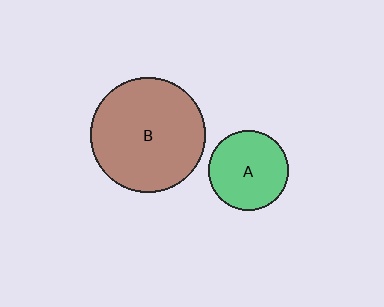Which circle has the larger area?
Circle B (brown).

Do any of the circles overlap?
No, none of the circles overlap.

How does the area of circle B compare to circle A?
Approximately 2.1 times.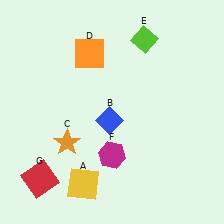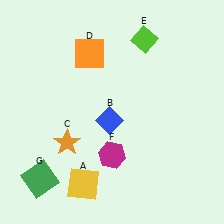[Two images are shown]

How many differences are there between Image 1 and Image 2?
There is 1 difference between the two images.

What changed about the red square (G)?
In Image 1, G is red. In Image 2, it changed to green.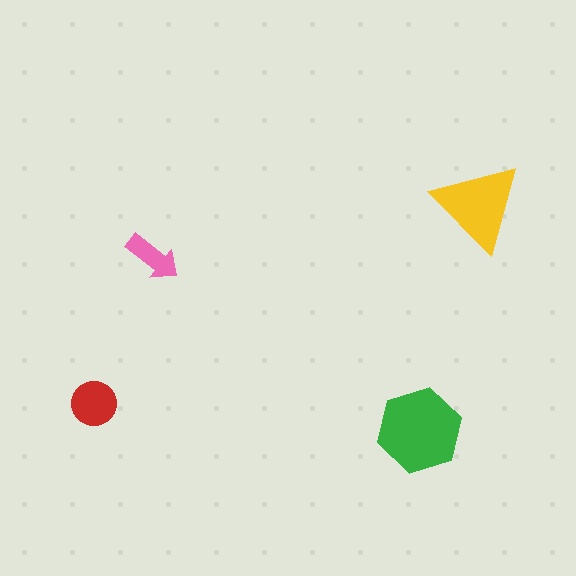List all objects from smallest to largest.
The pink arrow, the red circle, the yellow triangle, the green hexagon.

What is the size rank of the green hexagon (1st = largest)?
1st.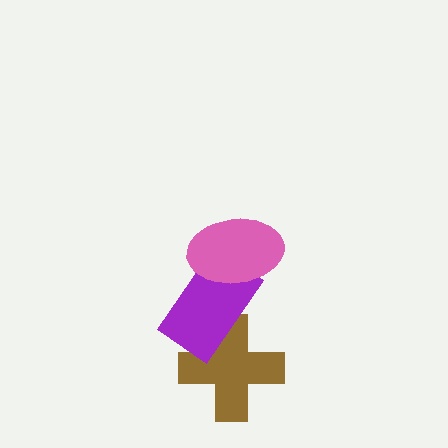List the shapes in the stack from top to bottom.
From top to bottom: the pink ellipse, the purple rectangle, the brown cross.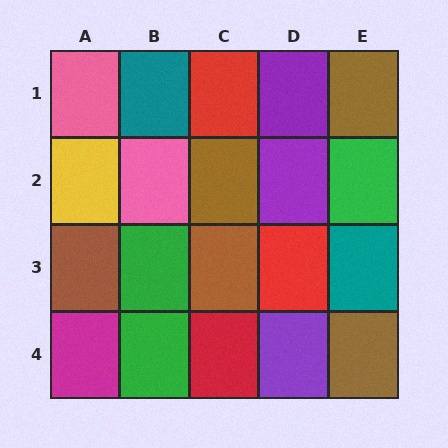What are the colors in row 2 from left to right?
Yellow, pink, brown, purple, green.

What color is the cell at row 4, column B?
Green.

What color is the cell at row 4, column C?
Red.